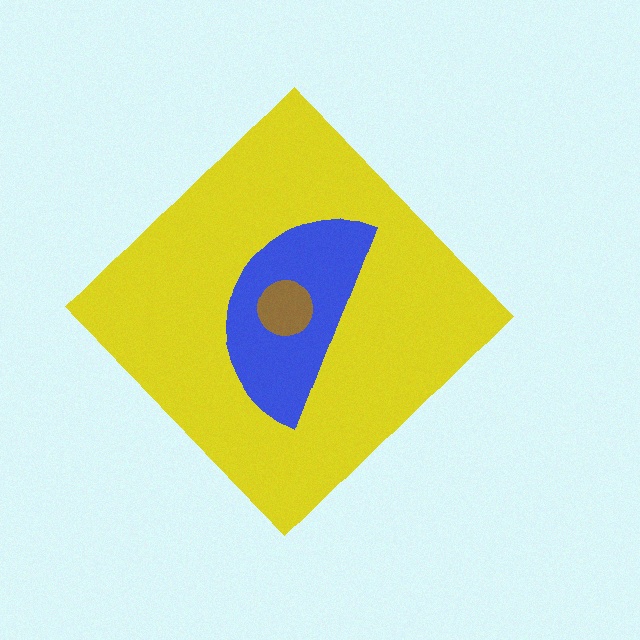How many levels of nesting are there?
3.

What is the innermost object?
The brown circle.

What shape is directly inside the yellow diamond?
The blue semicircle.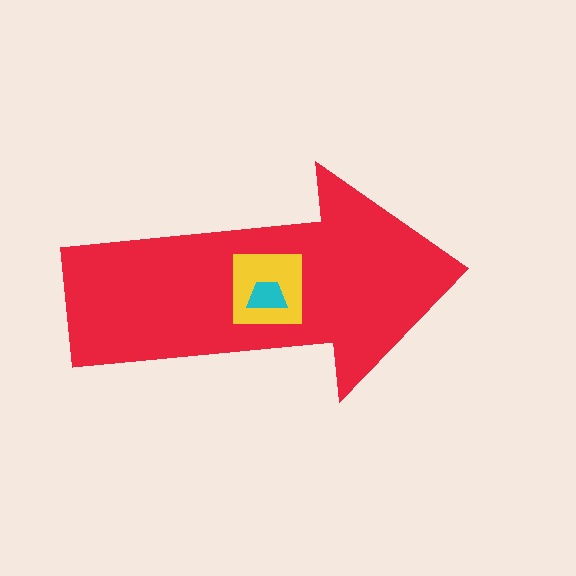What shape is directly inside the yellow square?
The cyan trapezoid.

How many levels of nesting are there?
3.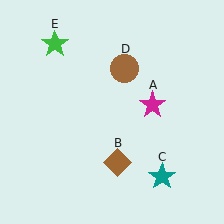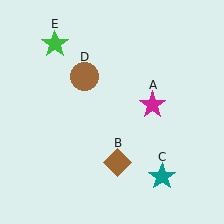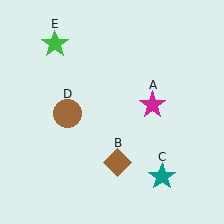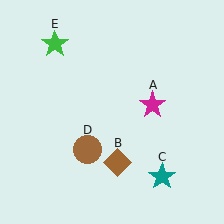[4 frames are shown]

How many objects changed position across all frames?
1 object changed position: brown circle (object D).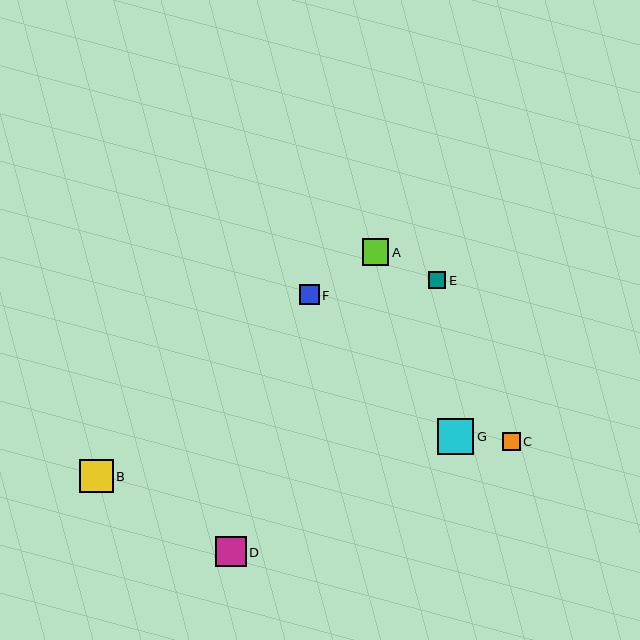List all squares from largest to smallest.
From largest to smallest: G, B, D, A, F, C, E.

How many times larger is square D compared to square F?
Square D is approximately 1.6 times the size of square F.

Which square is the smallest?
Square E is the smallest with a size of approximately 17 pixels.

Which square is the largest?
Square G is the largest with a size of approximately 37 pixels.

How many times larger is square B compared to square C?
Square B is approximately 1.9 times the size of square C.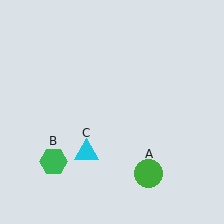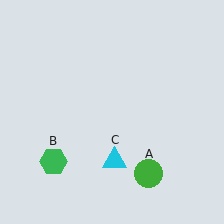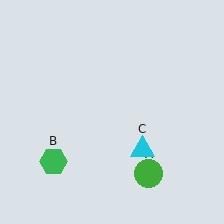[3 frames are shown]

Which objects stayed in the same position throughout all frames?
Green circle (object A) and green hexagon (object B) remained stationary.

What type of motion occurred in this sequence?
The cyan triangle (object C) rotated counterclockwise around the center of the scene.